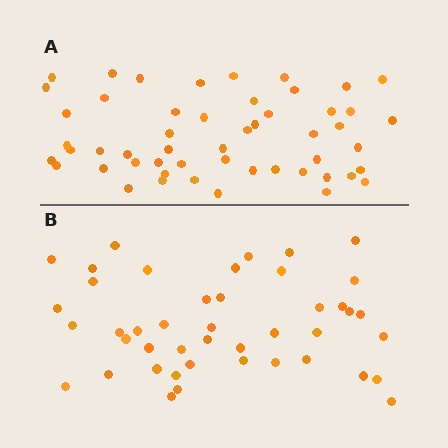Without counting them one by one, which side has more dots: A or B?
Region A (the top region) has more dots.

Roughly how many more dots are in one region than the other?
Region A has roughly 8 or so more dots than region B.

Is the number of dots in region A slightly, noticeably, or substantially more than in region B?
Region A has only slightly more — the two regions are fairly close. The ratio is roughly 1.2 to 1.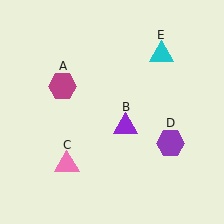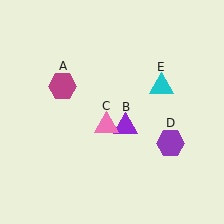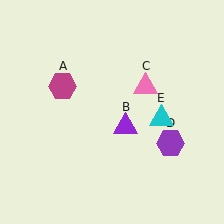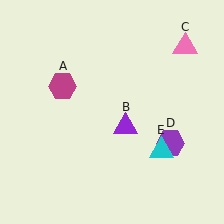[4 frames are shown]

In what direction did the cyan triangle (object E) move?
The cyan triangle (object E) moved down.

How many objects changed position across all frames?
2 objects changed position: pink triangle (object C), cyan triangle (object E).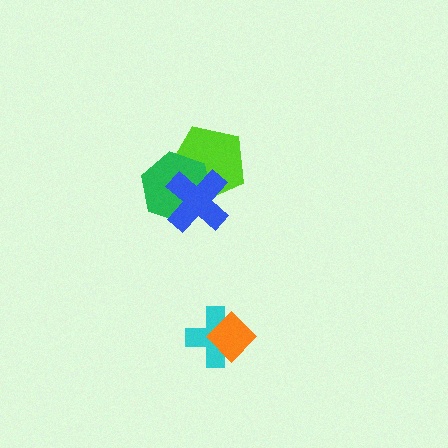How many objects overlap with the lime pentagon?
2 objects overlap with the lime pentagon.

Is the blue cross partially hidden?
No, no other shape covers it.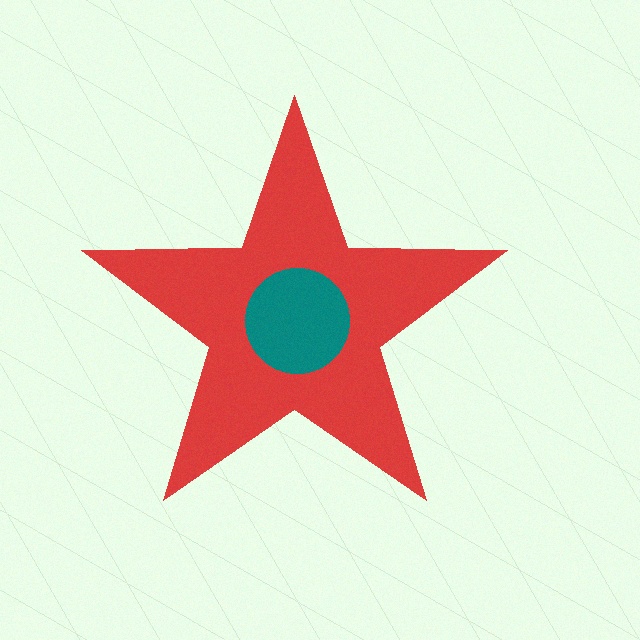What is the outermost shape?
The red star.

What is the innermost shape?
The teal circle.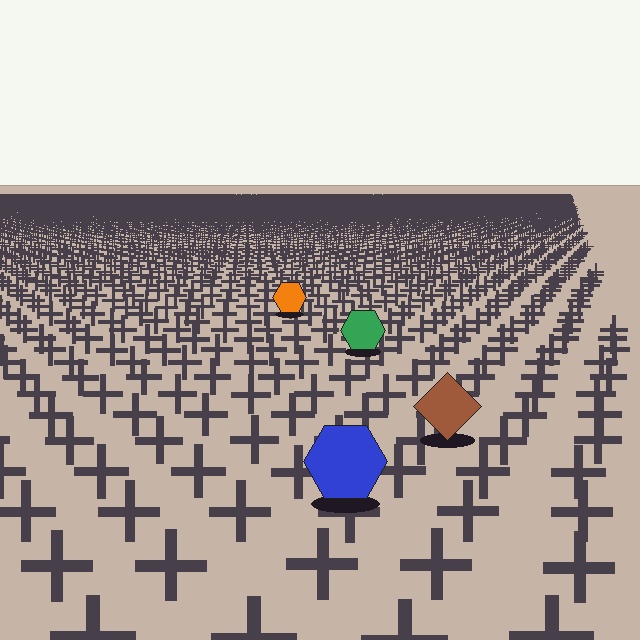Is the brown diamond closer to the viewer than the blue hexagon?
No. The blue hexagon is closer — you can tell from the texture gradient: the ground texture is coarser near it.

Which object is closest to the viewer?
The blue hexagon is closest. The texture marks near it are larger and more spread out.